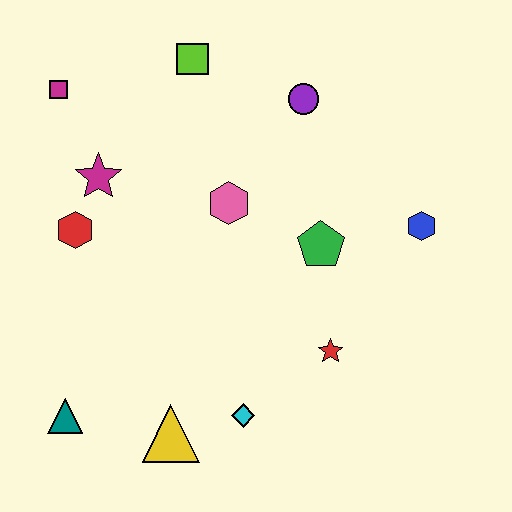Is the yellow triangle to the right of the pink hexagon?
No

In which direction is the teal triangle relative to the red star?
The teal triangle is to the left of the red star.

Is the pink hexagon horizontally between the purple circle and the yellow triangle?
Yes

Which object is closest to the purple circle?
The lime square is closest to the purple circle.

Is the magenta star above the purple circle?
No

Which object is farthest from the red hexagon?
The blue hexagon is farthest from the red hexagon.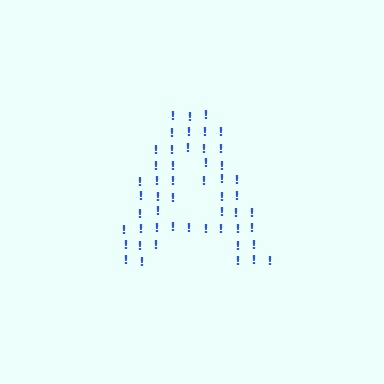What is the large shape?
The large shape is the letter A.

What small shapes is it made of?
It is made of small exclamation marks.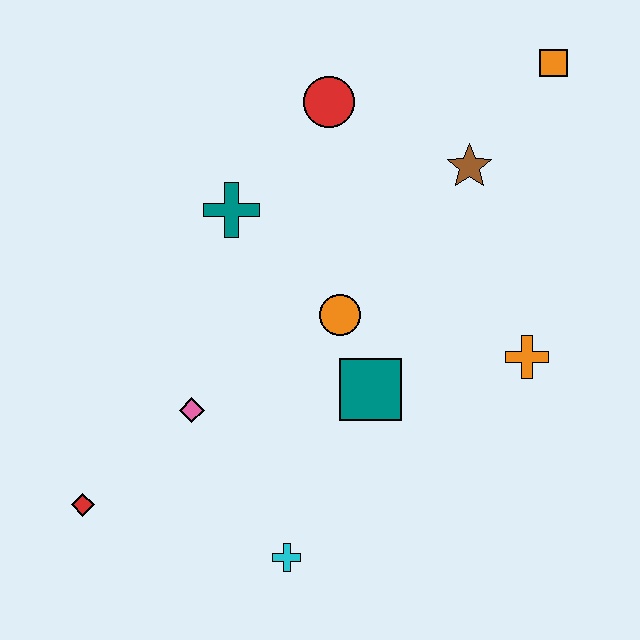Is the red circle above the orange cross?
Yes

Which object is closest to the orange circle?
The teal square is closest to the orange circle.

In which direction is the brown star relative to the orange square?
The brown star is below the orange square.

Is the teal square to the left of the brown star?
Yes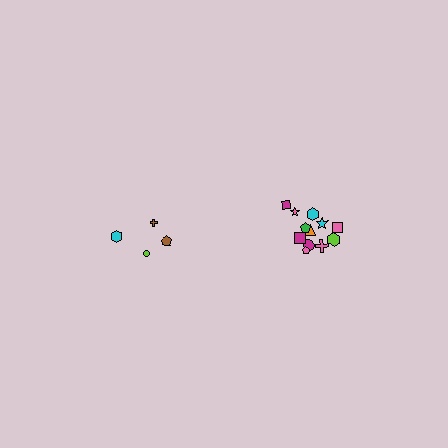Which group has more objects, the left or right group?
The right group.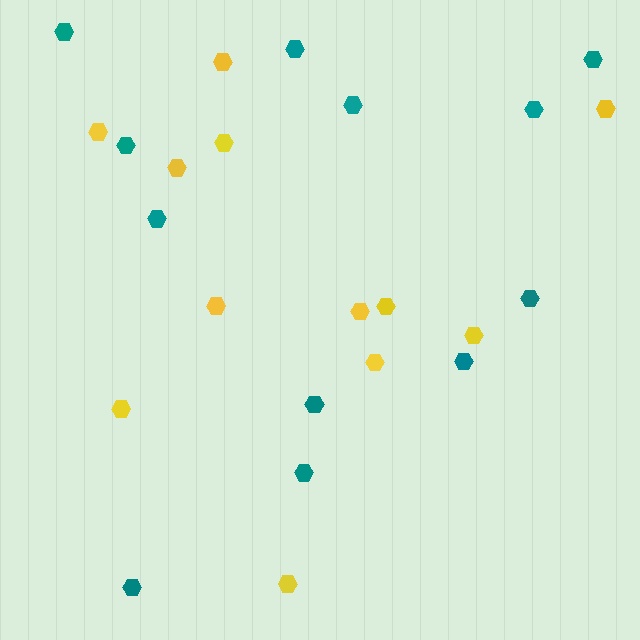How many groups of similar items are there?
There are 2 groups: one group of teal hexagons (12) and one group of yellow hexagons (12).